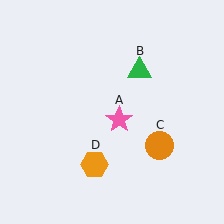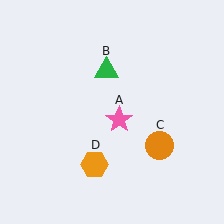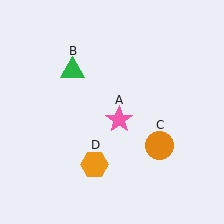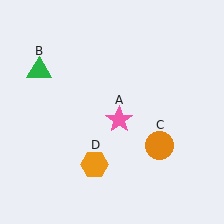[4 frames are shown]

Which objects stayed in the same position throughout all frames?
Pink star (object A) and orange circle (object C) and orange hexagon (object D) remained stationary.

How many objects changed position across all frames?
1 object changed position: green triangle (object B).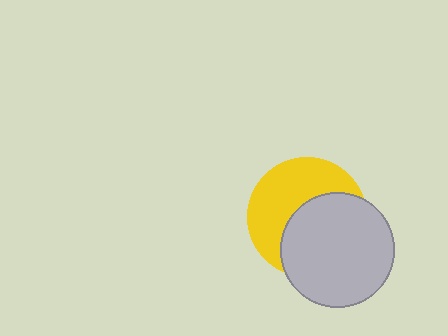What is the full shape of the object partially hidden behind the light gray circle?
The partially hidden object is a yellow circle.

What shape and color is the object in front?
The object in front is a light gray circle.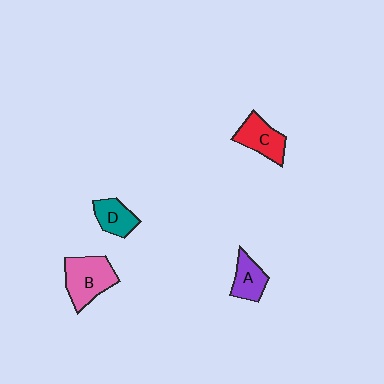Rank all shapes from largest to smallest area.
From largest to smallest: B (pink), C (red), A (purple), D (teal).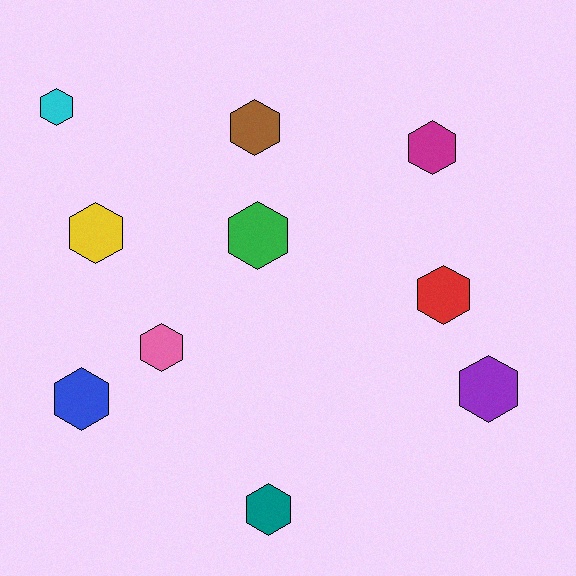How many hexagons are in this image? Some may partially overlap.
There are 10 hexagons.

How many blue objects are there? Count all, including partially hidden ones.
There is 1 blue object.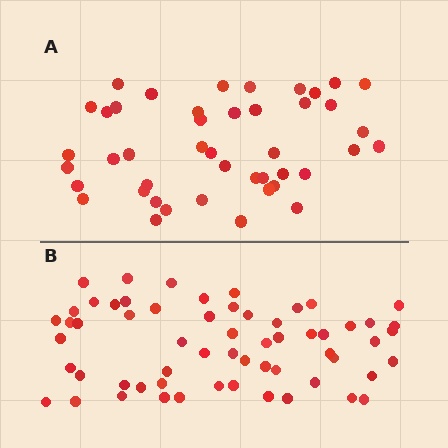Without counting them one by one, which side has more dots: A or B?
Region B (the bottom region) has more dots.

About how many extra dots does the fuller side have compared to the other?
Region B has approximately 15 more dots than region A.